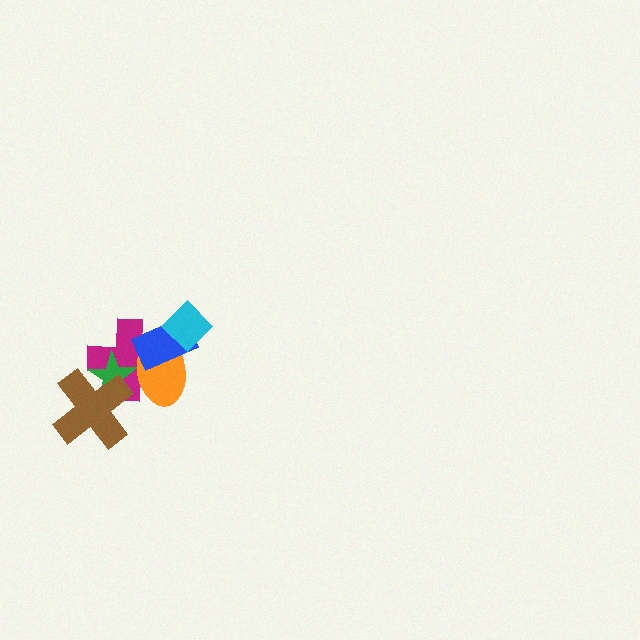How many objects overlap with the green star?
3 objects overlap with the green star.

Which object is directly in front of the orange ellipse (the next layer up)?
The blue rectangle is directly in front of the orange ellipse.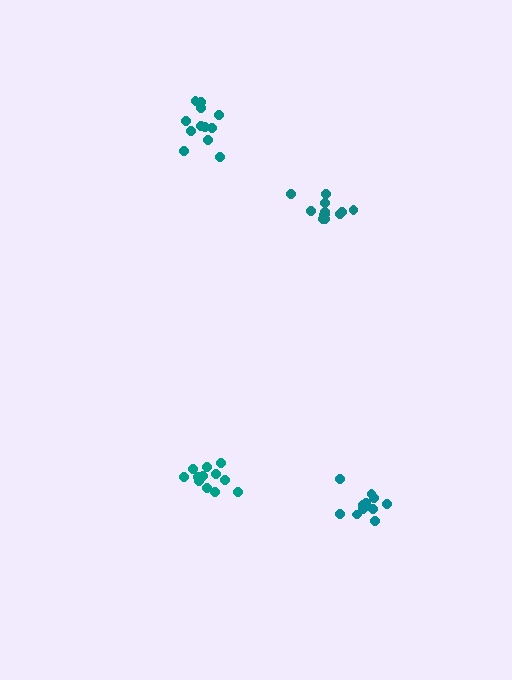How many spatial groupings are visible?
There are 4 spatial groupings.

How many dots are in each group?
Group 1: 12 dots, Group 2: 12 dots, Group 3: 11 dots, Group 4: 12 dots (47 total).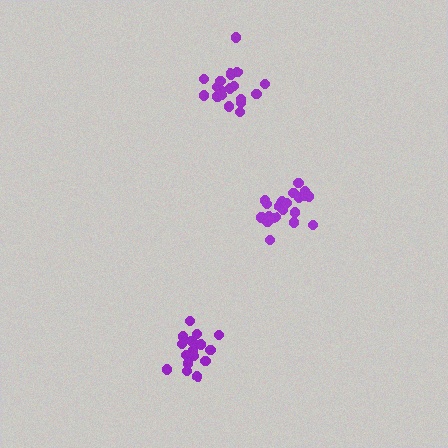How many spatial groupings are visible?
There are 3 spatial groupings.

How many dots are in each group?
Group 1: 20 dots, Group 2: 18 dots, Group 3: 19 dots (57 total).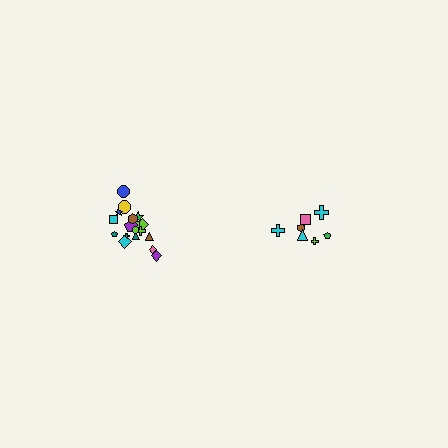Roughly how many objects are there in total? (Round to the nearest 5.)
Roughly 25 objects in total.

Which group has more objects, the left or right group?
The left group.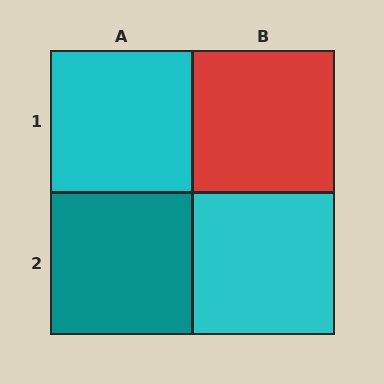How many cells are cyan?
2 cells are cyan.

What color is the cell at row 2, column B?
Cyan.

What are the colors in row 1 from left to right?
Cyan, red.